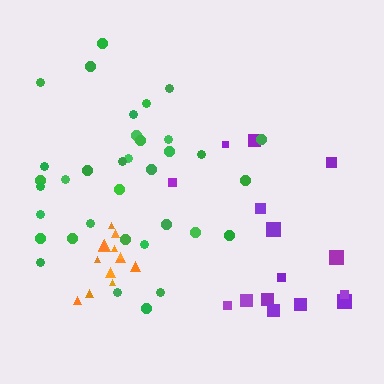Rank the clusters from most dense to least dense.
orange, green, purple.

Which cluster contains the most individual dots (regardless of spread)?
Green (35).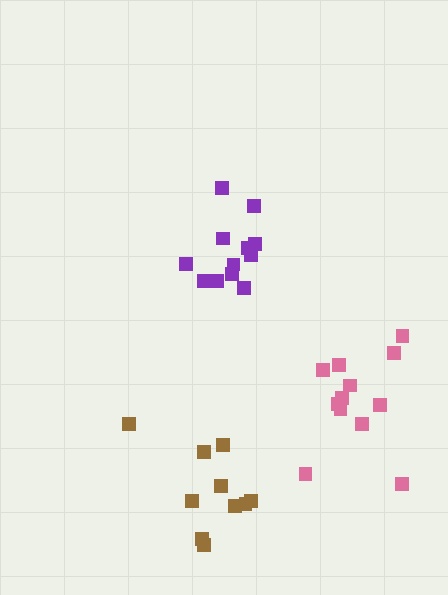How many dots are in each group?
Group 1: 10 dots, Group 2: 12 dots, Group 3: 12 dots (34 total).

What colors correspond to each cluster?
The clusters are colored: brown, pink, purple.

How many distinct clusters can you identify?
There are 3 distinct clusters.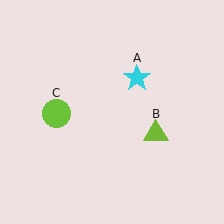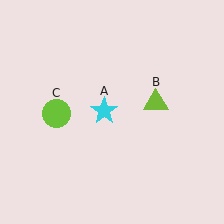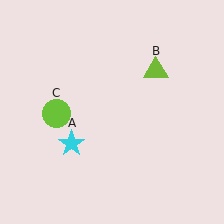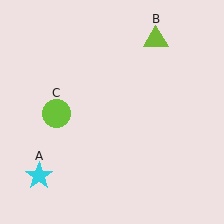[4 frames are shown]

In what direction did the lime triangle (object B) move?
The lime triangle (object B) moved up.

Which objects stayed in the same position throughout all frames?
Lime circle (object C) remained stationary.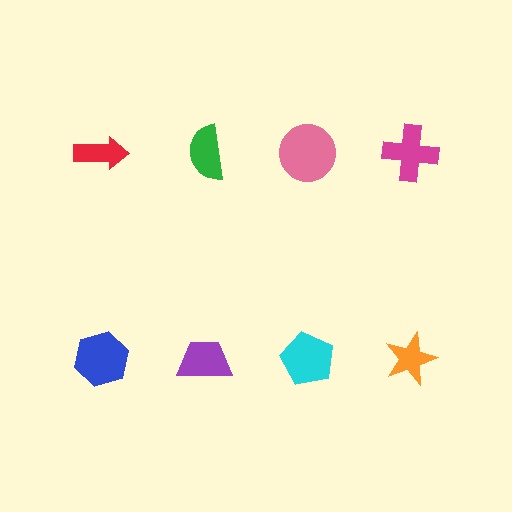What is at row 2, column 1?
A blue hexagon.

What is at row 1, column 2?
A green semicircle.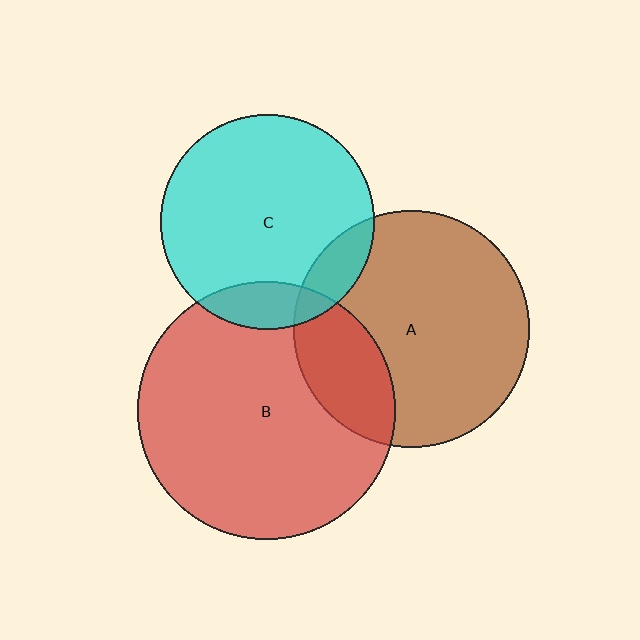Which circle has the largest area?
Circle B (red).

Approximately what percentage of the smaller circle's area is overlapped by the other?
Approximately 10%.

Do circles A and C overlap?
Yes.